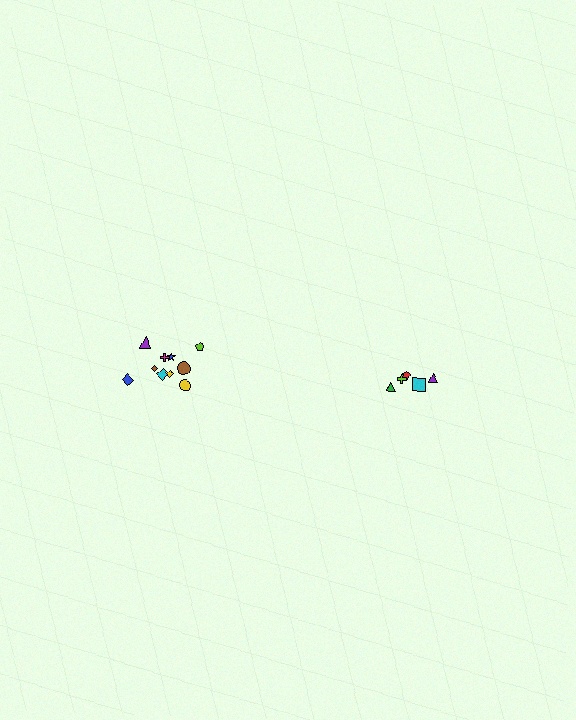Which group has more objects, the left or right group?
The left group.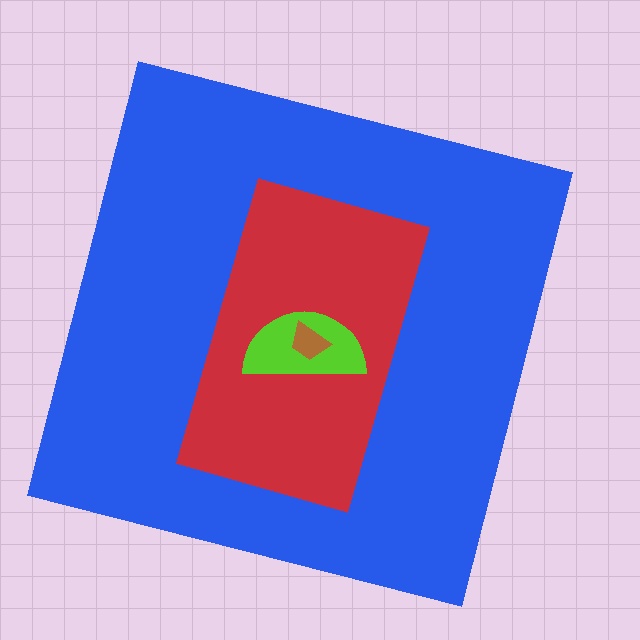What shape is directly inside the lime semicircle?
The brown trapezoid.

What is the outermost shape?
The blue square.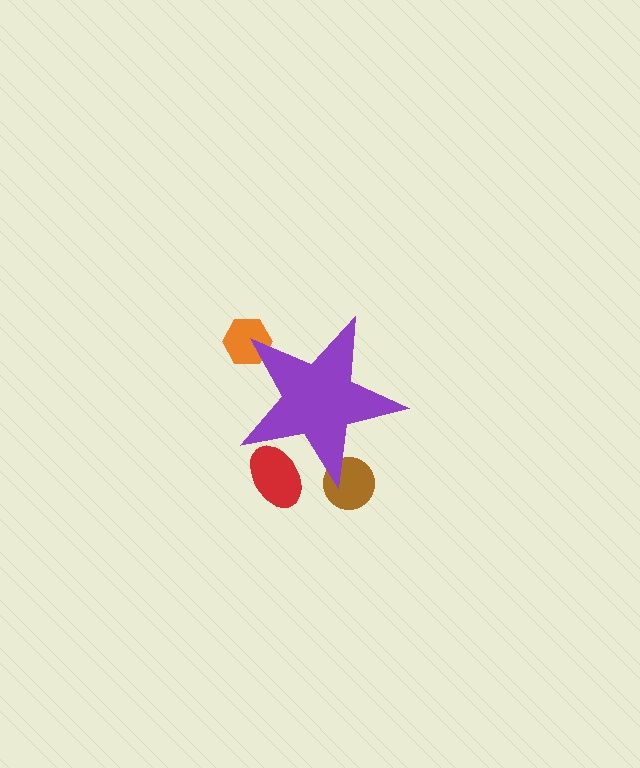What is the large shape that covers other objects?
A purple star.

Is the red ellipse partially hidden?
Yes, the red ellipse is partially hidden behind the purple star.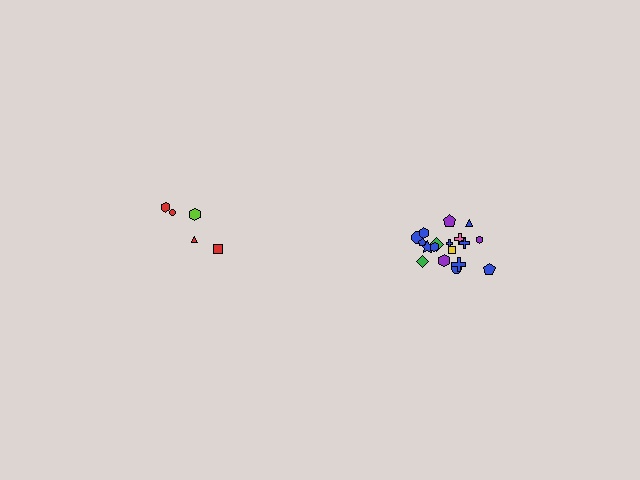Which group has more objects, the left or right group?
The right group.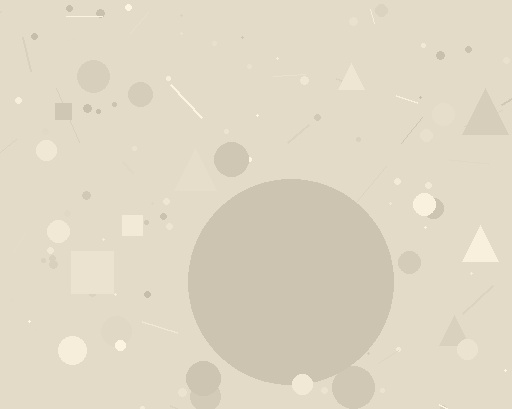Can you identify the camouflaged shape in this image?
The camouflaged shape is a circle.